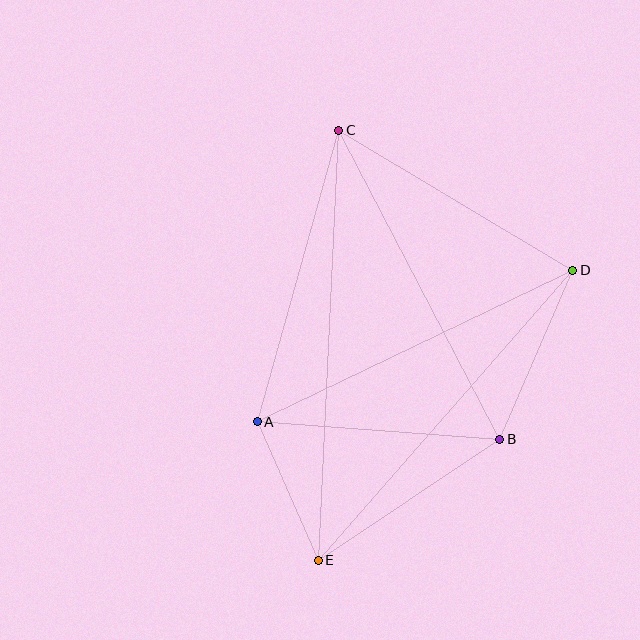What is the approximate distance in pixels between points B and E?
The distance between B and E is approximately 218 pixels.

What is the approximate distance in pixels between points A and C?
The distance between A and C is approximately 302 pixels.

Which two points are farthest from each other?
Points C and E are farthest from each other.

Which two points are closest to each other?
Points A and E are closest to each other.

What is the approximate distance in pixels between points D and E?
The distance between D and E is approximately 385 pixels.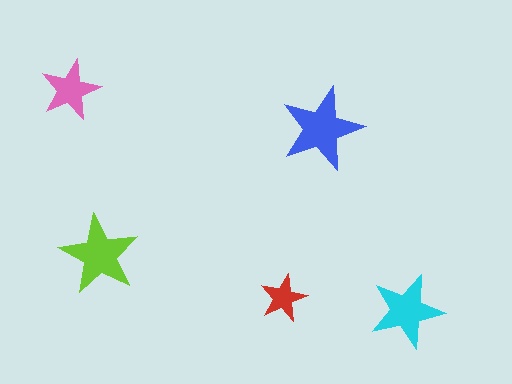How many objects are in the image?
There are 5 objects in the image.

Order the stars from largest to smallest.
the blue one, the lime one, the cyan one, the pink one, the red one.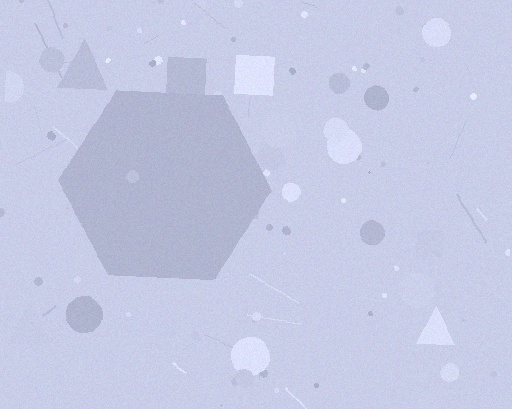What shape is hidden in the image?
A hexagon is hidden in the image.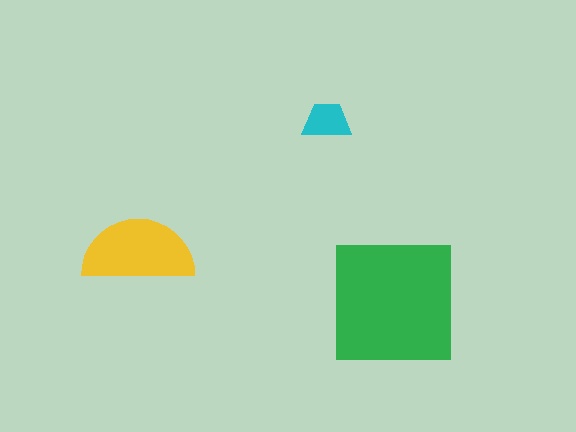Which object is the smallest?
The cyan trapezoid.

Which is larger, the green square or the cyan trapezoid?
The green square.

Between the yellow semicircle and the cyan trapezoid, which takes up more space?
The yellow semicircle.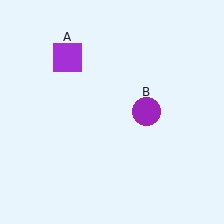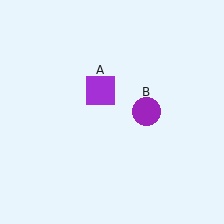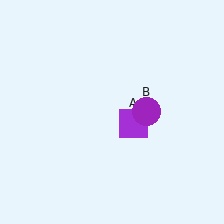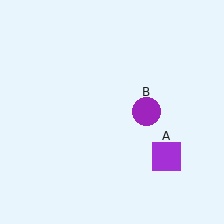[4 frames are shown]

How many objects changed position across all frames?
1 object changed position: purple square (object A).